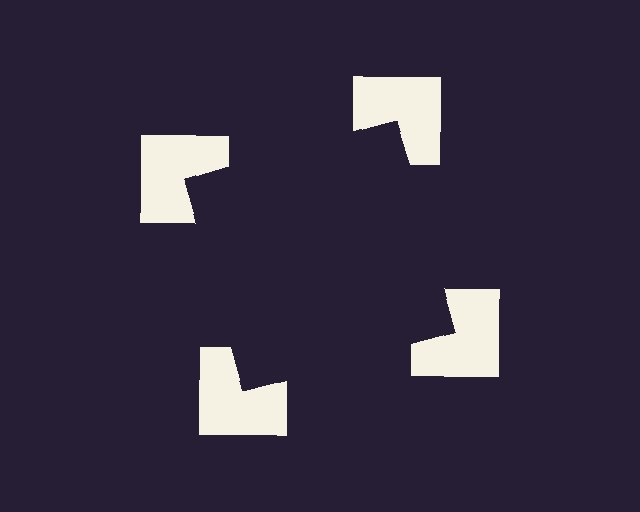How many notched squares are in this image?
There are 4 — one at each vertex of the illusory square.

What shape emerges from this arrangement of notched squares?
An illusory square — its edges are inferred from the aligned wedge cuts in the notched squares, not physically drawn.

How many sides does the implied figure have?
4 sides.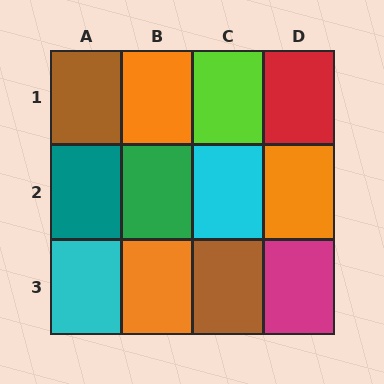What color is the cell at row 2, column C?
Cyan.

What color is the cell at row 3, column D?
Magenta.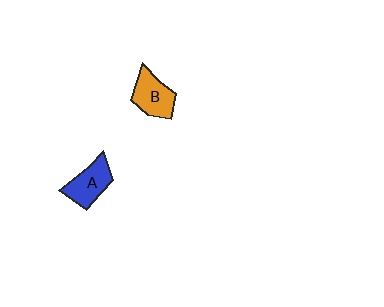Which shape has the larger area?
Shape B (orange).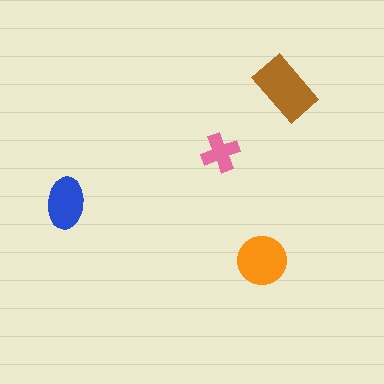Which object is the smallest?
The pink cross.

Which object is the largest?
The brown rectangle.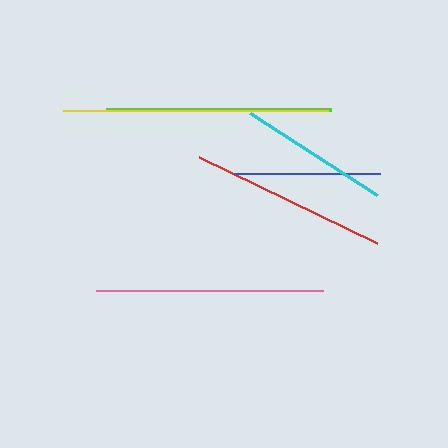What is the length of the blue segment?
The blue segment is approximately 147 pixels long.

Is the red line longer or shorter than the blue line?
The red line is longer than the blue line.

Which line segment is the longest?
The yellow line is the longest at approximately 265 pixels.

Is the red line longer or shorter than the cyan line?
The red line is longer than the cyan line.